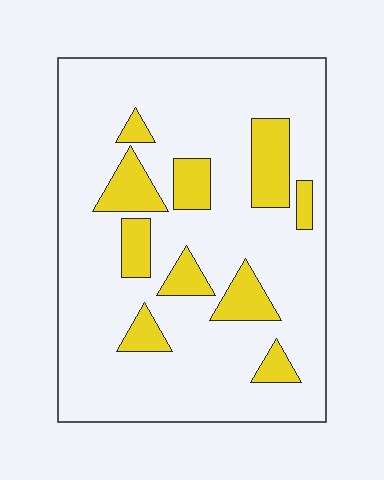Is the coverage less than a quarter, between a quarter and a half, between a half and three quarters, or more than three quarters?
Less than a quarter.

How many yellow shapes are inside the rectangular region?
10.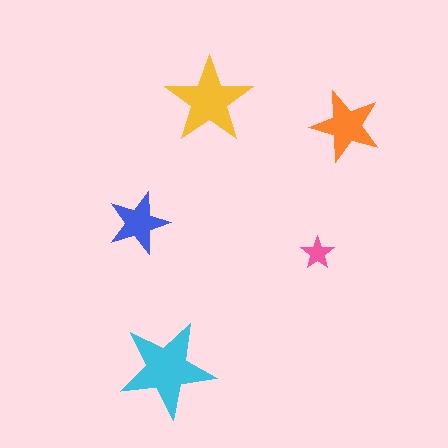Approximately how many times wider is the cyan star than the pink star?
About 3 times wider.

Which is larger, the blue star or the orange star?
The orange one.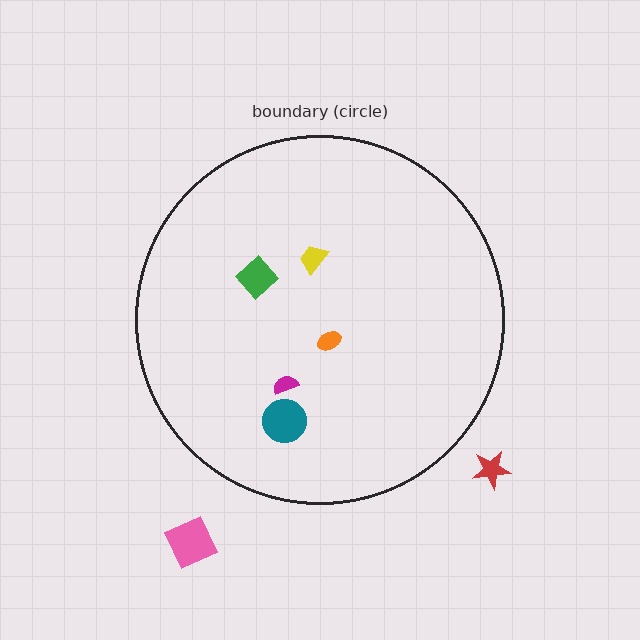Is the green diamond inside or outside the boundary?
Inside.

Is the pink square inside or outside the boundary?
Outside.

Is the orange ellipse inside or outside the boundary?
Inside.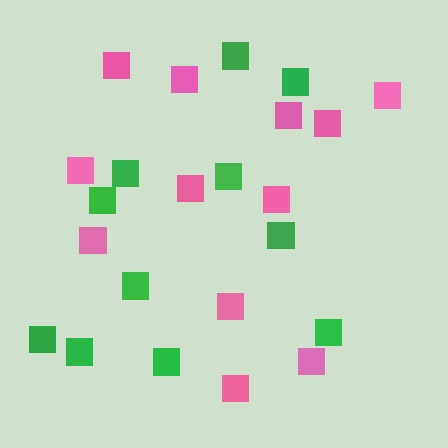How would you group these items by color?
There are 2 groups: one group of pink squares (12) and one group of green squares (11).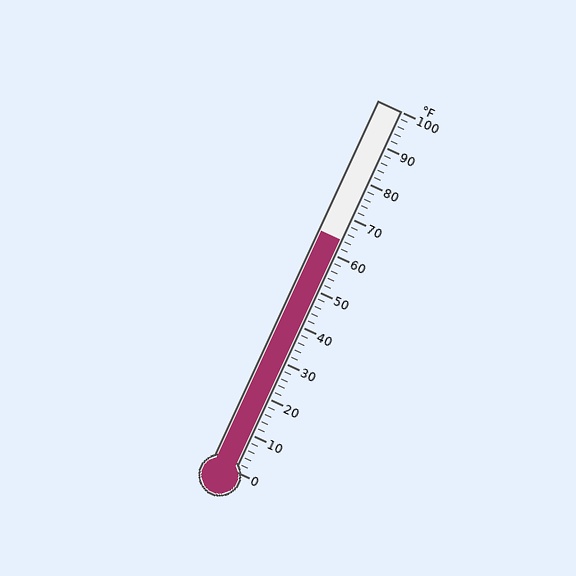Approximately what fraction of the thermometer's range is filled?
The thermometer is filled to approximately 65% of its range.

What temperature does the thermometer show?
The thermometer shows approximately 64°F.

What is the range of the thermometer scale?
The thermometer scale ranges from 0°F to 100°F.